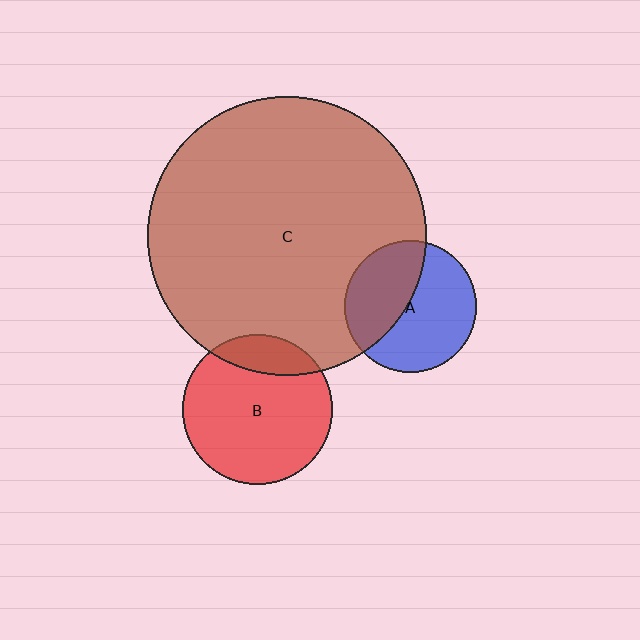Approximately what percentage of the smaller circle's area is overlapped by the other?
Approximately 15%.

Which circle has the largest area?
Circle C (brown).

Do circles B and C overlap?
Yes.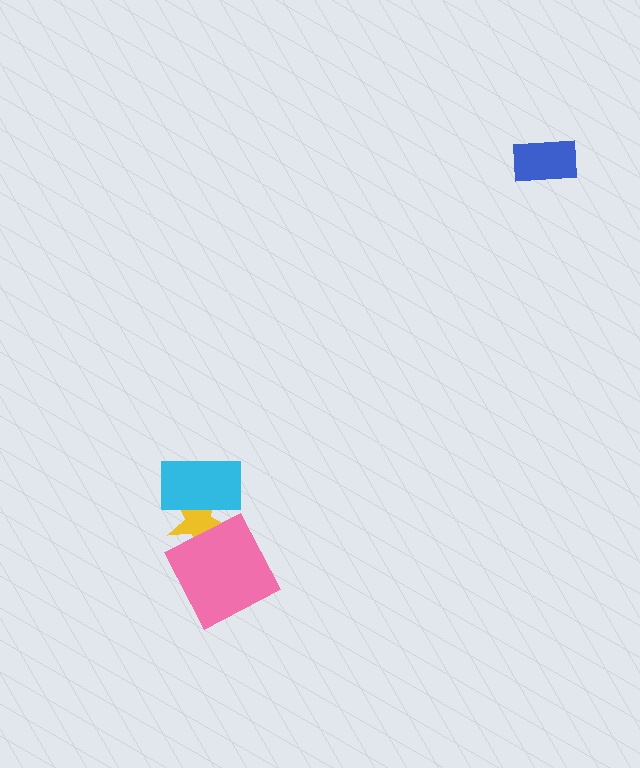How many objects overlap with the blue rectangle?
0 objects overlap with the blue rectangle.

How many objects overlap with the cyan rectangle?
1 object overlaps with the cyan rectangle.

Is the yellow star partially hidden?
Yes, it is partially covered by another shape.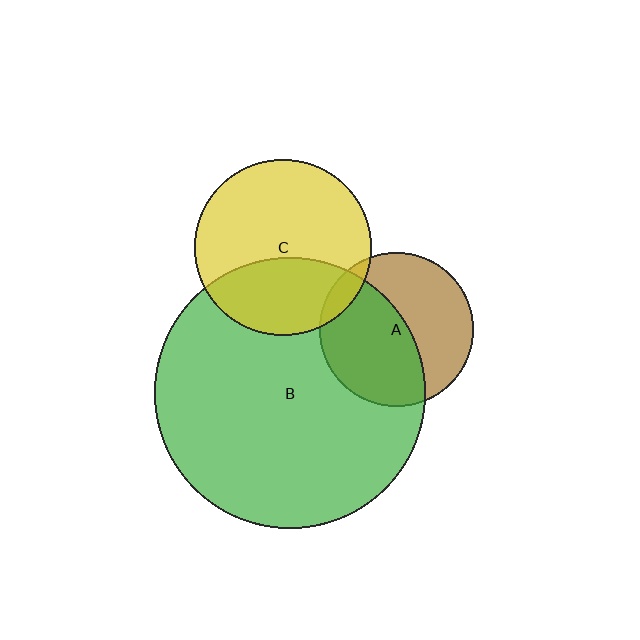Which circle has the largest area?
Circle B (green).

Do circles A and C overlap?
Yes.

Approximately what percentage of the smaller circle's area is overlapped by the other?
Approximately 10%.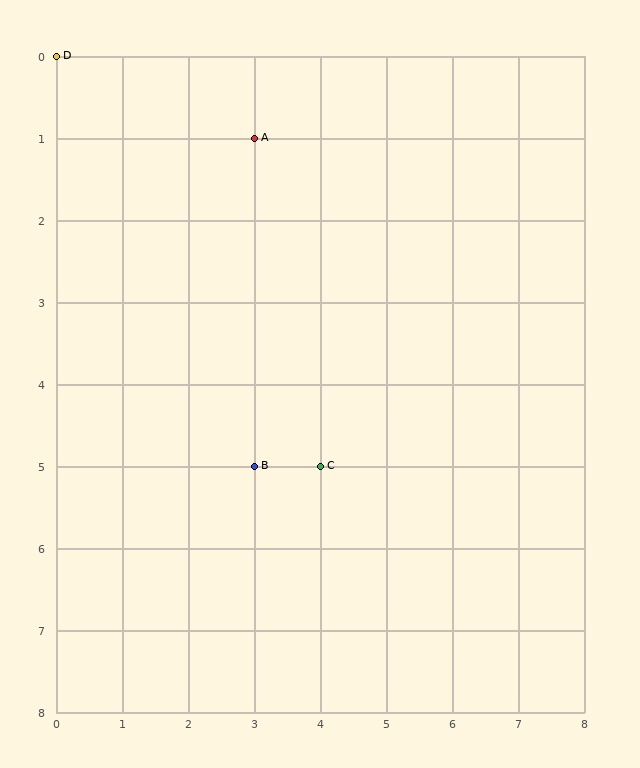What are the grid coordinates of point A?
Point A is at grid coordinates (3, 1).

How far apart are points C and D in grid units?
Points C and D are 4 columns and 5 rows apart (about 6.4 grid units diagonally).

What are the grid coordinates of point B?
Point B is at grid coordinates (3, 5).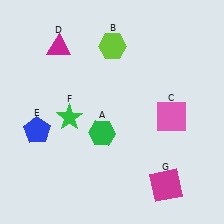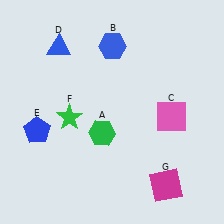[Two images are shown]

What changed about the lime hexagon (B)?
In Image 1, B is lime. In Image 2, it changed to blue.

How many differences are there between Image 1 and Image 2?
There are 2 differences between the two images.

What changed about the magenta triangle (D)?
In Image 1, D is magenta. In Image 2, it changed to blue.